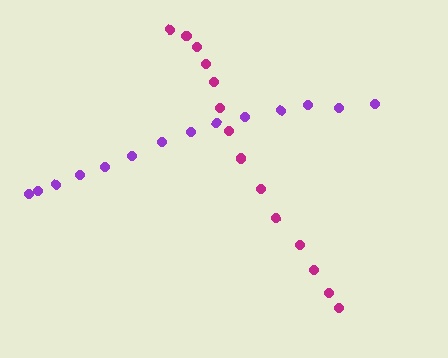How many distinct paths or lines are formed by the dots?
There are 2 distinct paths.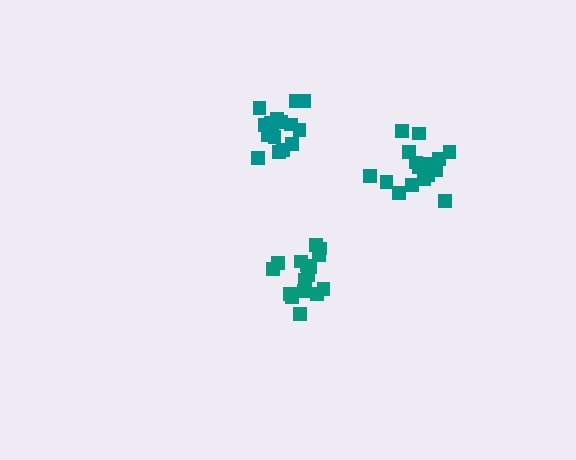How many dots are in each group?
Group 1: 17 dots, Group 2: 16 dots, Group 3: 20 dots (53 total).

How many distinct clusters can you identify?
There are 3 distinct clusters.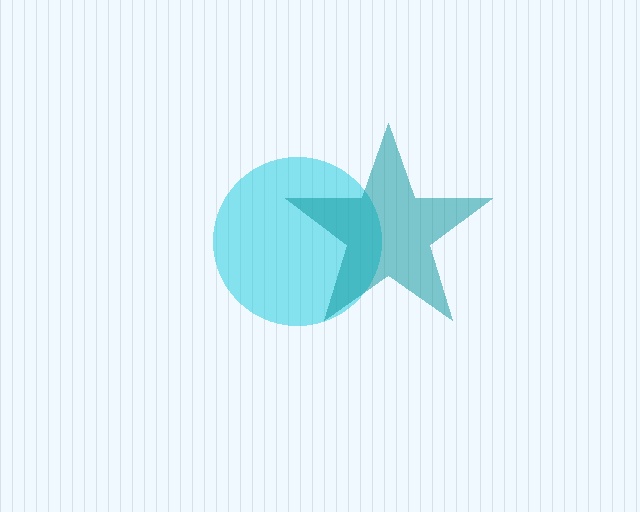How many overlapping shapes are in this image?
There are 2 overlapping shapes in the image.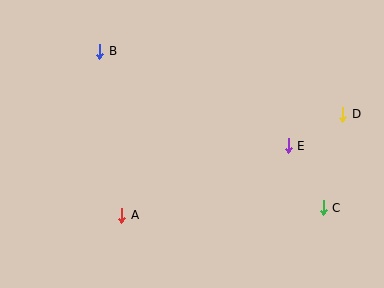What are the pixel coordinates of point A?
Point A is at (122, 215).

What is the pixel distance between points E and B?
The distance between E and B is 211 pixels.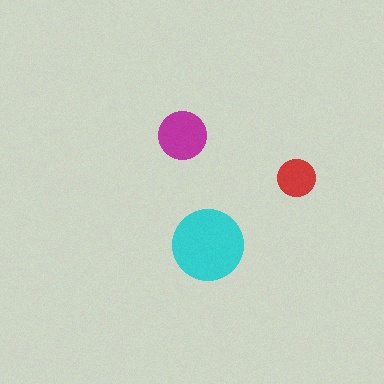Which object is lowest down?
The cyan circle is bottommost.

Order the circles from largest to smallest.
the cyan one, the magenta one, the red one.